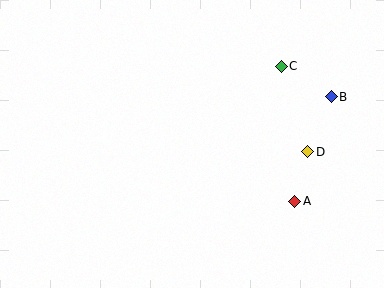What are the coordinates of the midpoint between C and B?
The midpoint between C and B is at (306, 82).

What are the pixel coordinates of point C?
Point C is at (281, 66).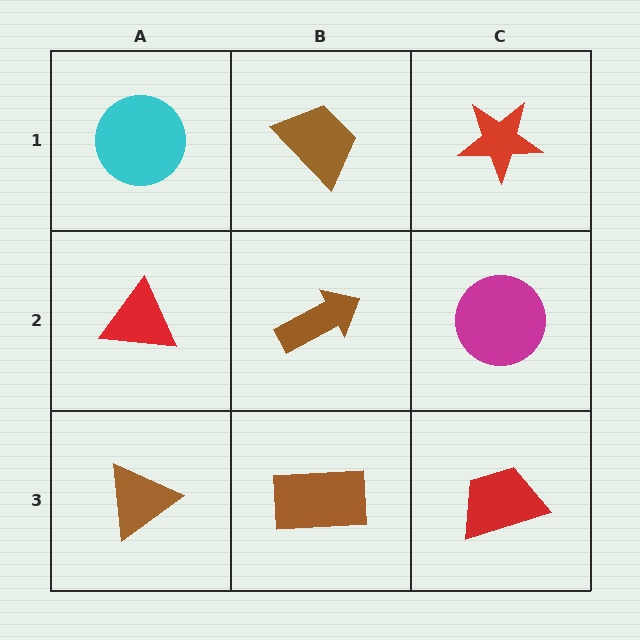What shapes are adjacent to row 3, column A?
A red triangle (row 2, column A), a brown rectangle (row 3, column B).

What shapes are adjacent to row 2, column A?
A cyan circle (row 1, column A), a brown triangle (row 3, column A), a brown arrow (row 2, column B).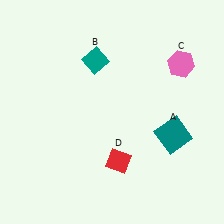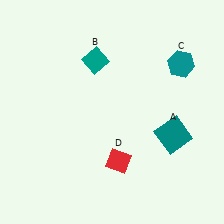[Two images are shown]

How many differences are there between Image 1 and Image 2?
There is 1 difference between the two images.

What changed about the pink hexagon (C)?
In Image 1, C is pink. In Image 2, it changed to teal.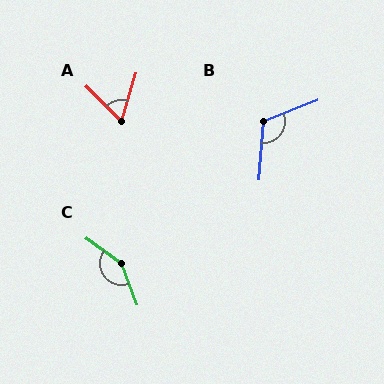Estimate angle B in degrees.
Approximately 116 degrees.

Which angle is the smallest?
A, at approximately 61 degrees.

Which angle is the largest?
C, at approximately 146 degrees.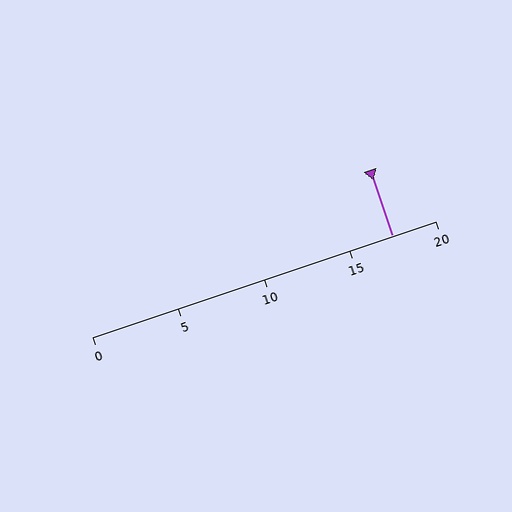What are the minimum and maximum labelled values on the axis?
The axis runs from 0 to 20.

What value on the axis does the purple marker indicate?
The marker indicates approximately 17.5.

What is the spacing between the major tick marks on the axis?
The major ticks are spaced 5 apart.